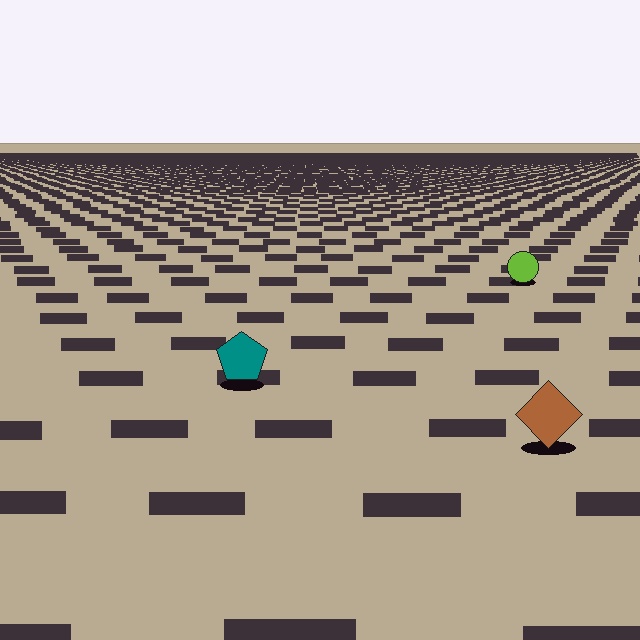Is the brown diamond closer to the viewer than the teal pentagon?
Yes. The brown diamond is closer — you can tell from the texture gradient: the ground texture is coarser near it.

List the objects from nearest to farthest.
From nearest to farthest: the brown diamond, the teal pentagon, the lime circle.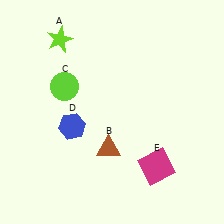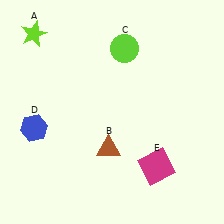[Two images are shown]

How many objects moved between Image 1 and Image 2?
3 objects moved between the two images.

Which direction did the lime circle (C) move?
The lime circle (C) moved right.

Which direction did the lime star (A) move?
The lime star (A) moved left.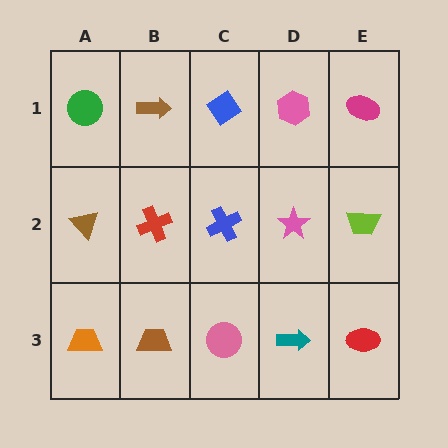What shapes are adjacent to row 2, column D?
A pink hexagon (row 1, column D), a teal arrow (row 3, column D), a blue cross (row 2, column C), a lime trapezoid (row 2, column E).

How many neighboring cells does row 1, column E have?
2.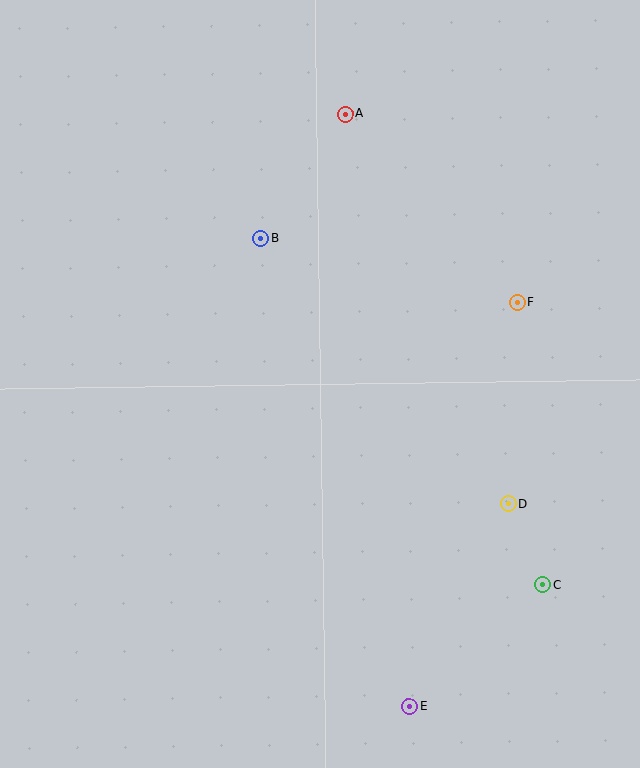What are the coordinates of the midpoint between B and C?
The midpoint between B and C is at (402, 411).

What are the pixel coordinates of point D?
Point D is at (508, 504).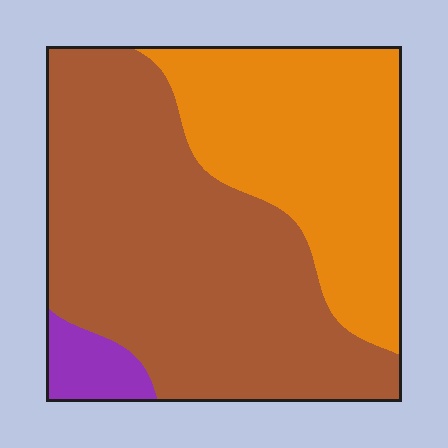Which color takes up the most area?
Brown, at roughly 60%.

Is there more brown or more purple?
Brown.